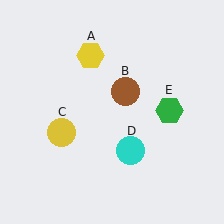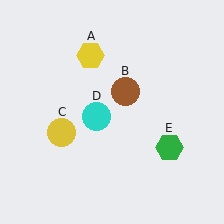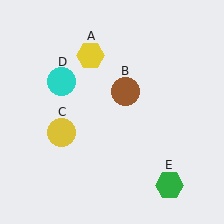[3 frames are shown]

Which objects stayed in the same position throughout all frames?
Yellow hexagon (object A) and brown circle (object B) and yellow circle (object C) remained stationary.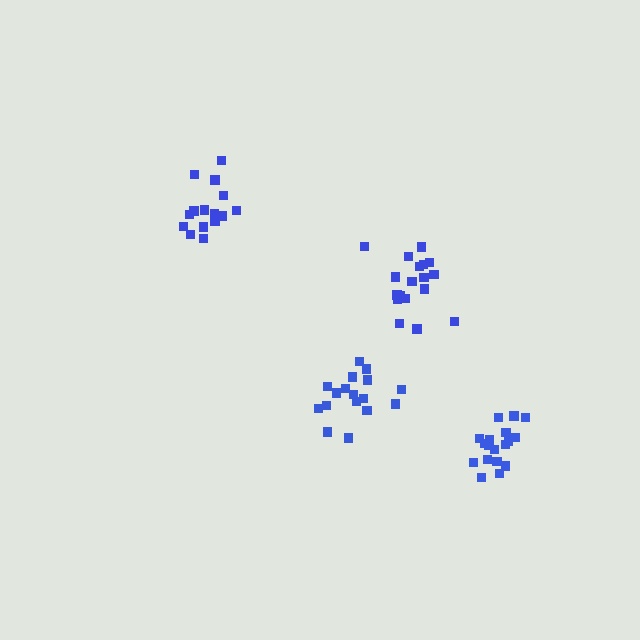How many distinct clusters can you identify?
There are 4 distinct clusters.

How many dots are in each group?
Group 1: 15 dots, Group 2: 18 dots, Group 3: 17 dots, Group 4: 18 dots (68 total).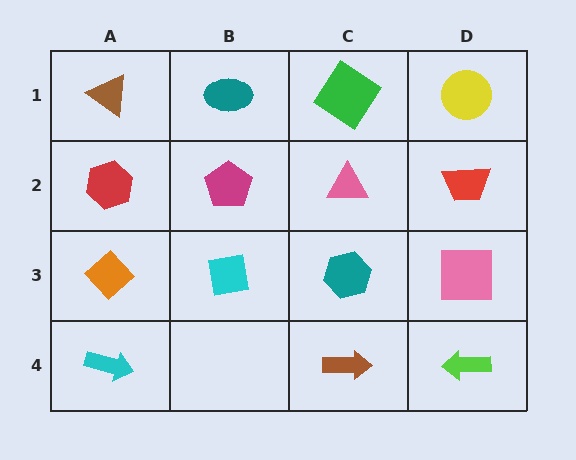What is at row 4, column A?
A cyan arrow.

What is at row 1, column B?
A teal ellipse.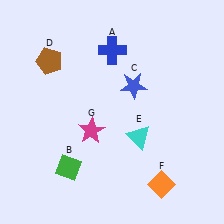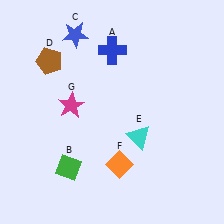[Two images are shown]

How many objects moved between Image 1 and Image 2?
3 objects moved between the two images.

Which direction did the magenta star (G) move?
The magenta star (G) moved up.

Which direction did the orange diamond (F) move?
The orange diamond (F) moved left.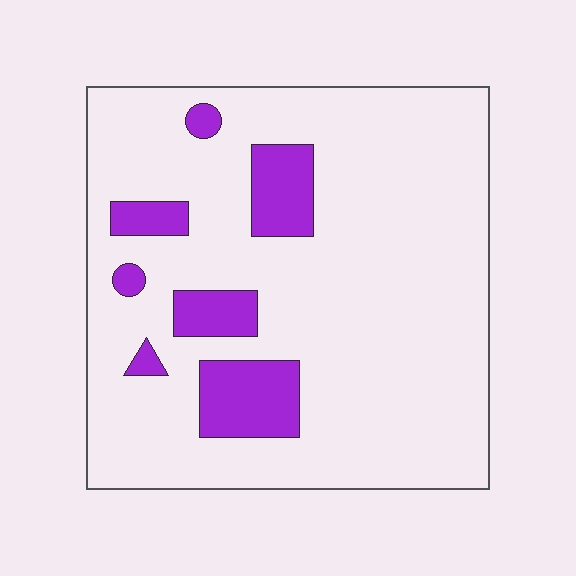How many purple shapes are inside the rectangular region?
7.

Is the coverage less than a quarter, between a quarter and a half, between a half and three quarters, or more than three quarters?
Less than a quarter.